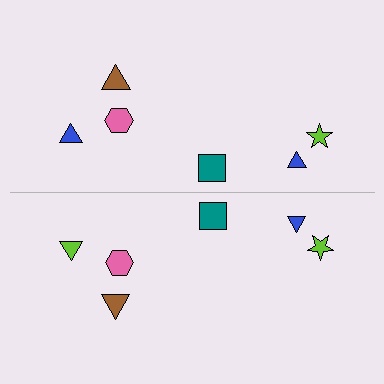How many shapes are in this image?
There are 12 shapes in this image.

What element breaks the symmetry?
The lime triangle on the bottom side breaks the symmetry — its mirror counterpart is blue.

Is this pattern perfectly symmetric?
No, the pattern is not perfectly symmetric. The lime triangle on the bottom side breaks the symmetry — its mirror counterpart is blue.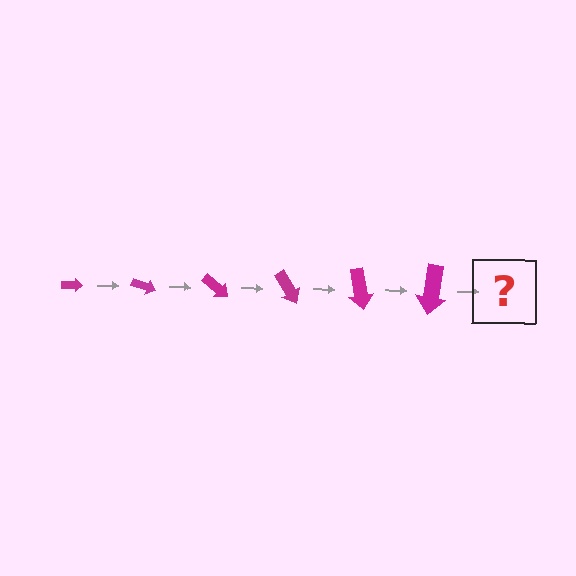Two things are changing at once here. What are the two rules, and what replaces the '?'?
The two rules are that the arrow grows larger each step and it rotates 20 degrees each step. The '?' should be an arrow, larger than the previous one and rotated 120 degrees from the start.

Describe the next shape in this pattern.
It should be an arrow, larger than the previous one and rotated 120 degrees from the start.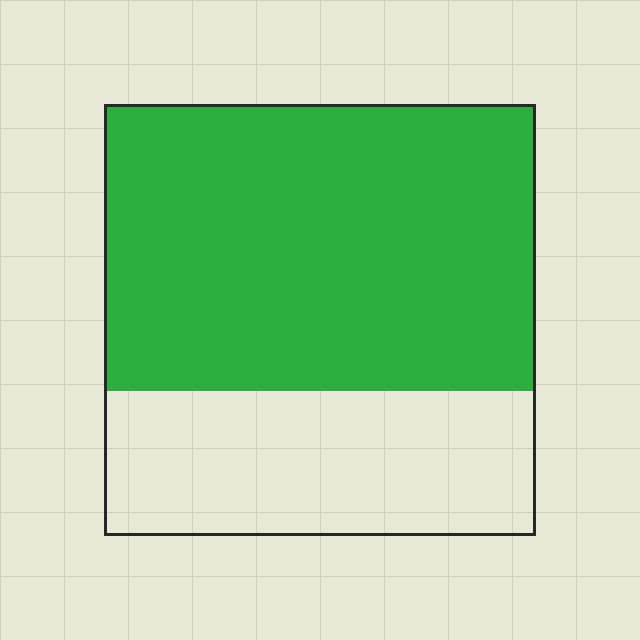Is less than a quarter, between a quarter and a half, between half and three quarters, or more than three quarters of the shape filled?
Between half and three quarters.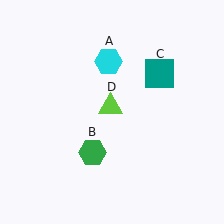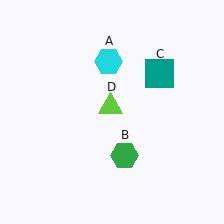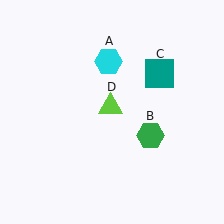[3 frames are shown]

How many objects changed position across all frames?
1 object changed position: green hexagon (object B).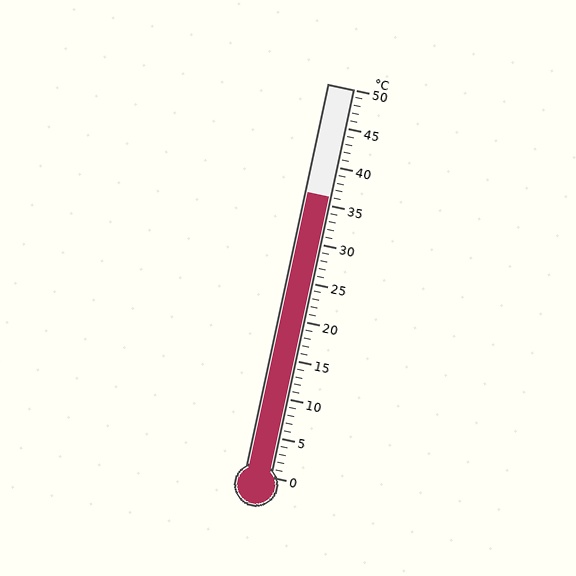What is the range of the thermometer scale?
The thermometer scale ranges from 0°C to 50°C.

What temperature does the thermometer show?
The thermometer shows approximately 36°C.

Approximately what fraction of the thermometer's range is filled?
The thermometer is filled to approximately 70% of its range.